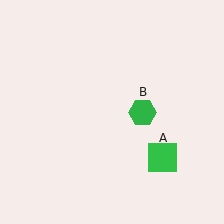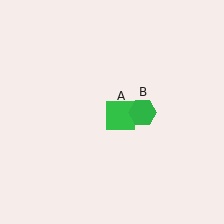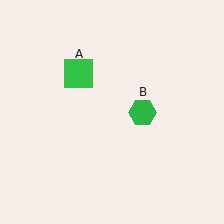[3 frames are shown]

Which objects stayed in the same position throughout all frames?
Green hexagon (object B) remained stationary.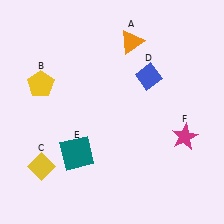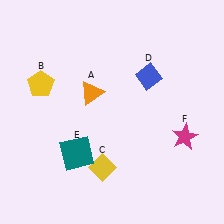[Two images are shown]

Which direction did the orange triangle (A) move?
The orange triangle (A) moved down.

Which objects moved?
The objects that moved are: the orange triangle (A), the yellow diamond (C).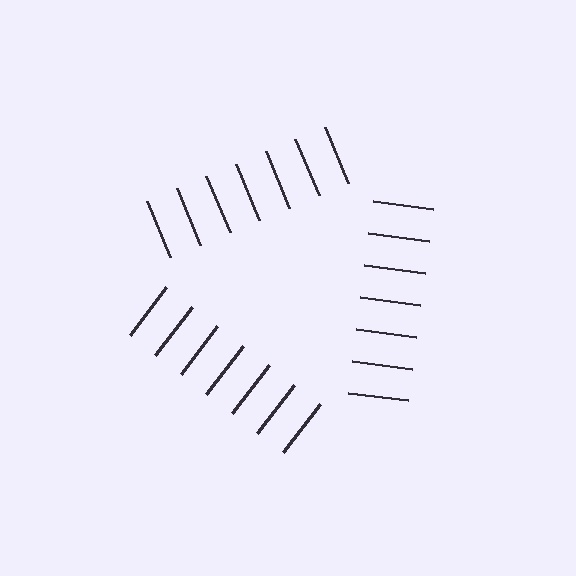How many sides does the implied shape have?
3 sides — the line-ends trace a triangle.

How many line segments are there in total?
21 — 7 along each of the 3 edges.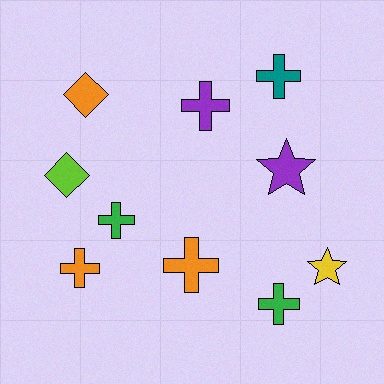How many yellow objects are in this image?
There is 1 yellow object.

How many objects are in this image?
There are 10 objects.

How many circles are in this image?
There are no circles.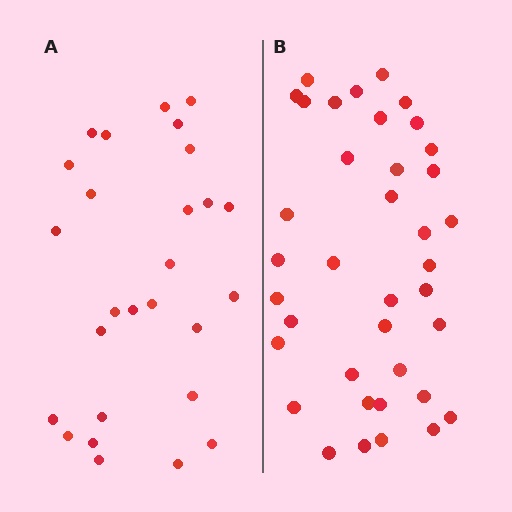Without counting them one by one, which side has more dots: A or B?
Region B (the right region) has more dots.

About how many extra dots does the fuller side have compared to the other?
Region B has roughly 12 or so more dots than region A.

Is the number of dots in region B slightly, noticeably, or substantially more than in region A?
Region B has noticeably more, but not dramatically so. The ratio is roughly 1.4 to 1.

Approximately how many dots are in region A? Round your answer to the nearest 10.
About 30 dots. (The exact count is 27, which rounds to 30.)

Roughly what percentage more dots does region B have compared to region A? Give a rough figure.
About 40% more.